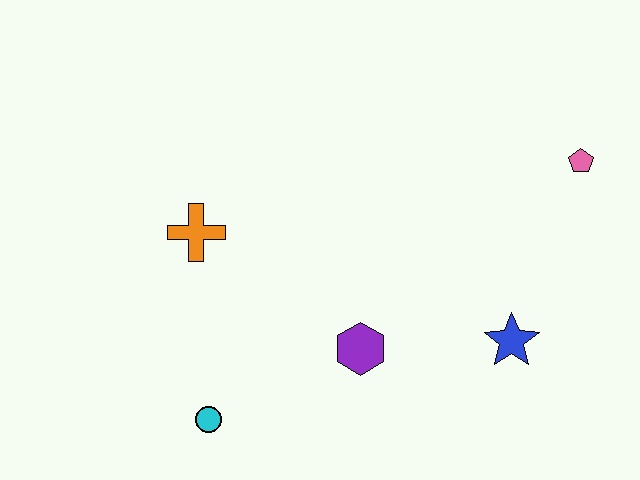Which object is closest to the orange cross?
The cyan circle is closest to the orange cross.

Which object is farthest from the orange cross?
The pink pentagon is farthest from the orange cross.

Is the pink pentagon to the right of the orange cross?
Yes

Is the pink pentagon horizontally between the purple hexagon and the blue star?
No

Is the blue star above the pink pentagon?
No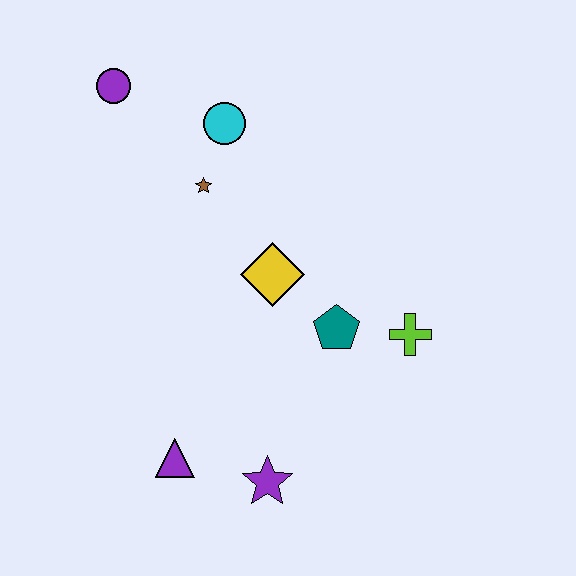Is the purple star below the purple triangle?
Yes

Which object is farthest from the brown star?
The purple star is farthest from the brown star.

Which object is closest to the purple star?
The purple triangle is closest to the purple star.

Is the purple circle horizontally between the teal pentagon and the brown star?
No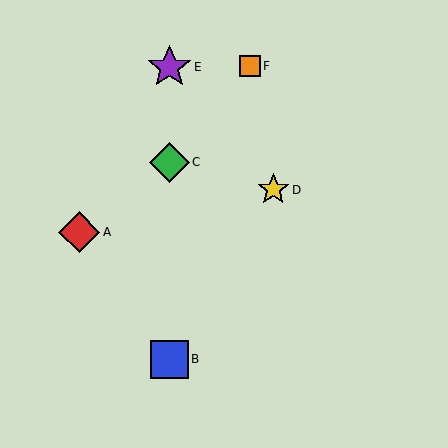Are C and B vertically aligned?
Yes, both are at x≈169.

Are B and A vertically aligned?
No, B is at x≈169 and A is at x≈79.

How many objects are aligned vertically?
3 objects (B, C, E) are aligned vertically.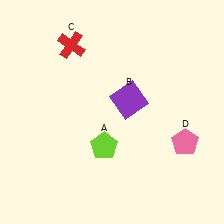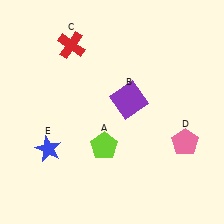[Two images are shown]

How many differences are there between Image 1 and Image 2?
There is 1 difference between the two images.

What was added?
A blue star (E) was added in Image 2.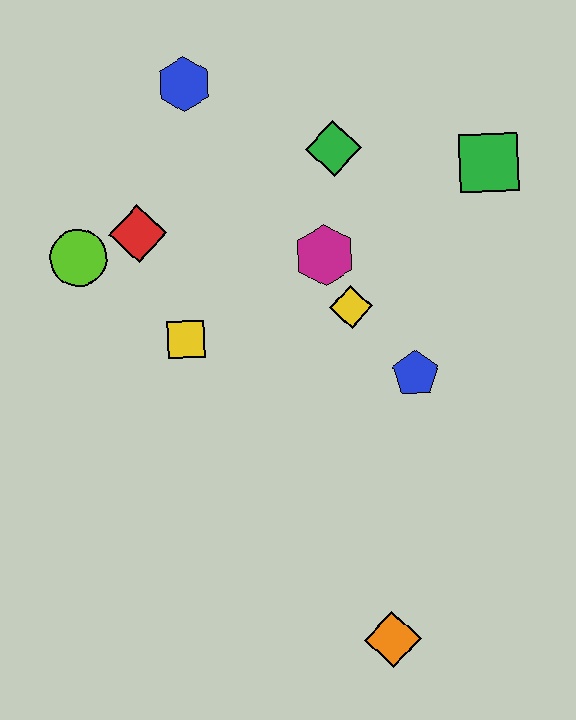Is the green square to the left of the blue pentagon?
No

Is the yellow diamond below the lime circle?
Yes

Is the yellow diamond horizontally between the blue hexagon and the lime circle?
No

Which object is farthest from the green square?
The orange diamond is farthest from the green square.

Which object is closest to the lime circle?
The red diamond is closest to the lime circle.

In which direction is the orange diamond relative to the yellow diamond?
The orange diamond is below the yellow diamond.